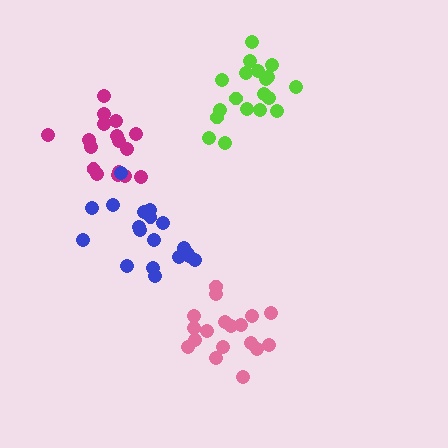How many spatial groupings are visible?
There are 4 spatial groupings.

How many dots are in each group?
Group 1: 17 dots, Group 2: 18 dots, Group 3: 19 dots, Group 4: 19 dots (73 total).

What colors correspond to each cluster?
The clusters are colored: magenta, pink, lime, blue.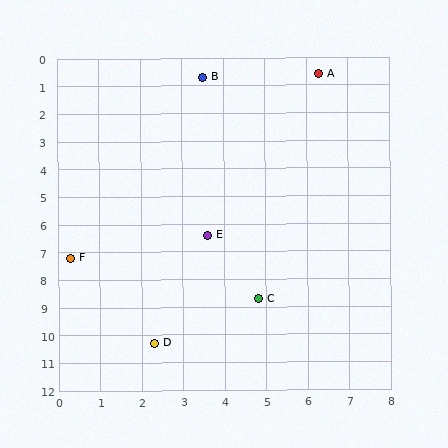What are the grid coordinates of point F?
Point F is at approximately (0.3, 7.2).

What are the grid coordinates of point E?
Point E is at approximately (3.6, 6.4).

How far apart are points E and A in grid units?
Points E and A are about 6.4 grid units apart.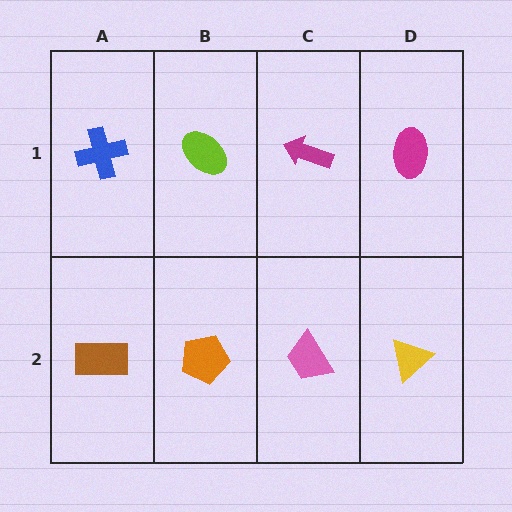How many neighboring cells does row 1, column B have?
3.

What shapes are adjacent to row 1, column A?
A brown rectangle (row 2, column A), a lime ellipse (row 1, column B).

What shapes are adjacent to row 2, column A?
A blue cross (row 1, column A), an orange pentagon (row 2, column B).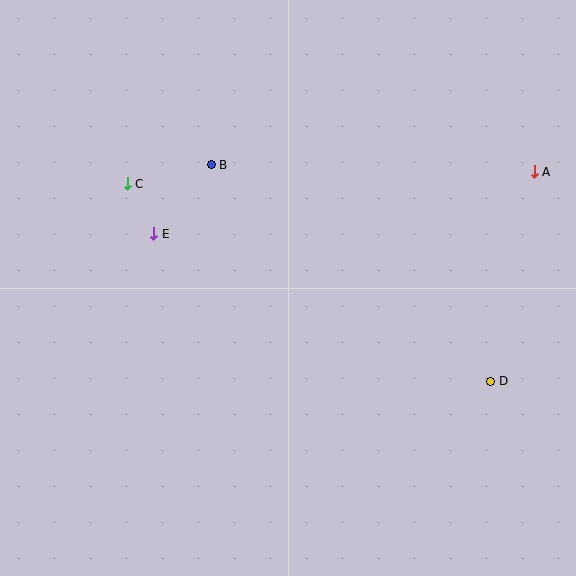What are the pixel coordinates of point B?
Point B is at (211, 165).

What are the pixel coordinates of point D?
Point D is at (491, 381).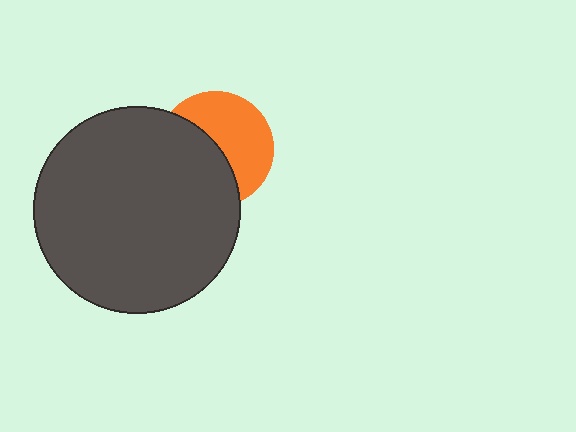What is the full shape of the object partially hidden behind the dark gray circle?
The partially hidden object is an orange circle.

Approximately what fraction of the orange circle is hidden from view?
Roughly 49% of the orange circle is hidden behind the dark gray circle.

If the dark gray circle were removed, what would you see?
You would see the complete orange circle.